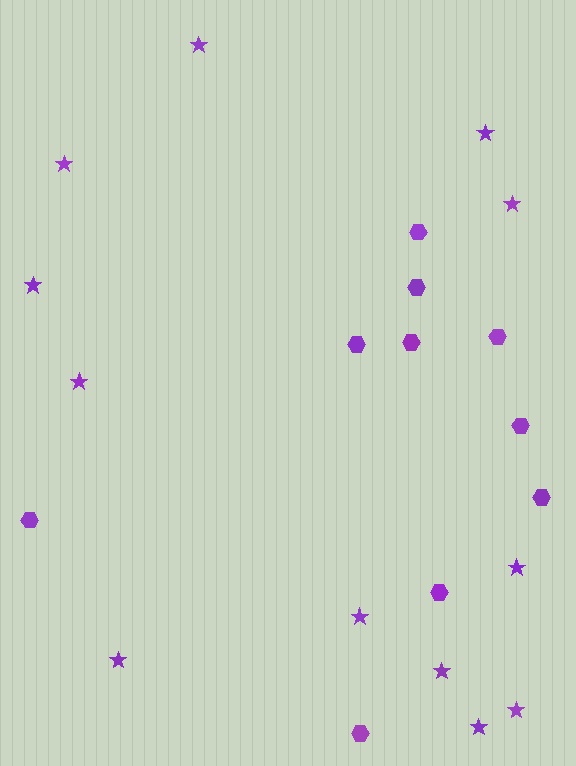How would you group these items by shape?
There are 2 groups: one group of stars (12) and one group of hexagons (10).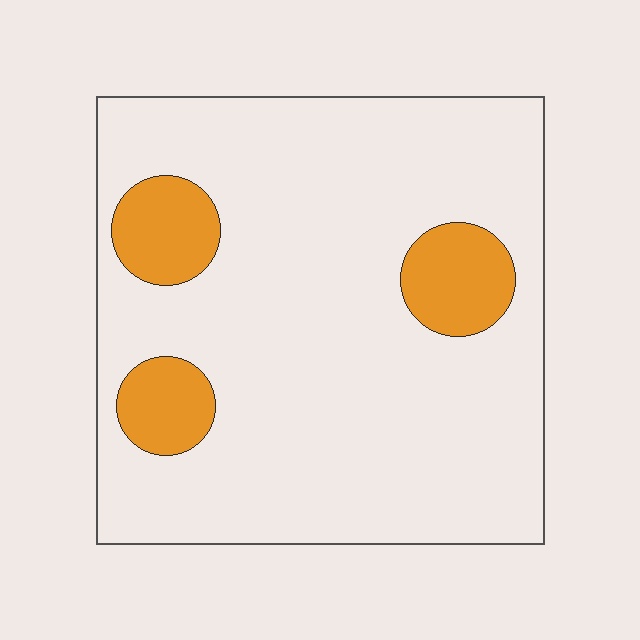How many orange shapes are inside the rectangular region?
3.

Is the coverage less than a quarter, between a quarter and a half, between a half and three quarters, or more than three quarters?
Less than a quarter.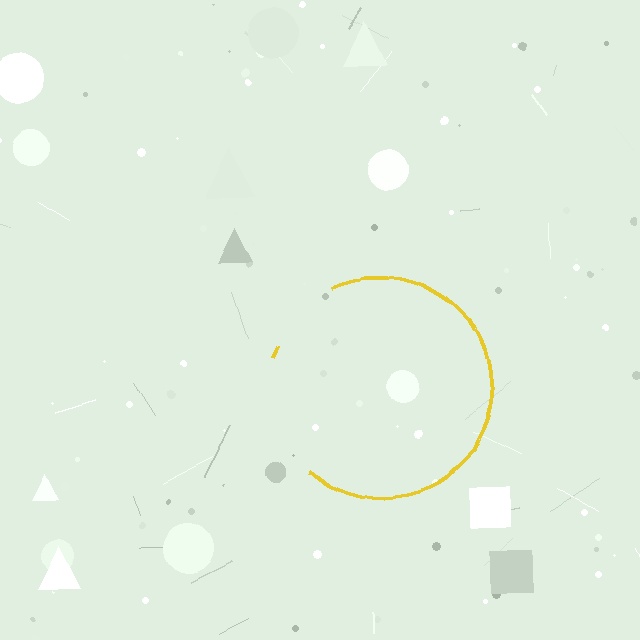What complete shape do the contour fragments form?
The contour fragments form a circle.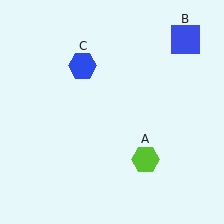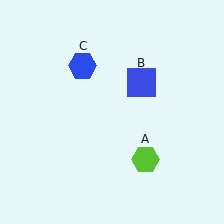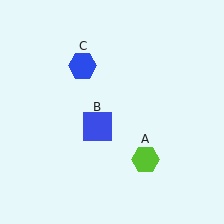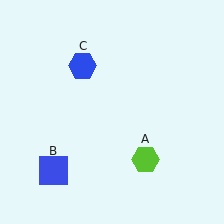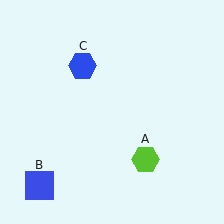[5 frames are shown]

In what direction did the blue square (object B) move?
The blue square (object B) moved down and to the left.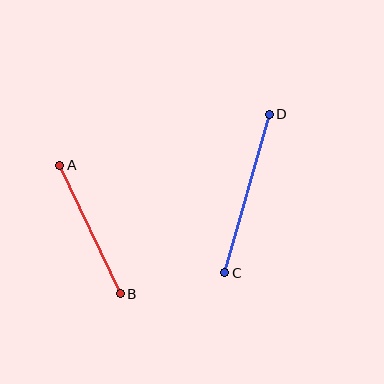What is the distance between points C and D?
The distance is approximately 165 pixels.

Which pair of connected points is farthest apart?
Points C and D are farthest apart.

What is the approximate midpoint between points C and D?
The midpoint is at approximately (247, 194) pixels.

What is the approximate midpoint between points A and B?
The midpoint is at approximately (90, 229) pixels.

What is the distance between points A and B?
The distance is approximately 142 pixels.